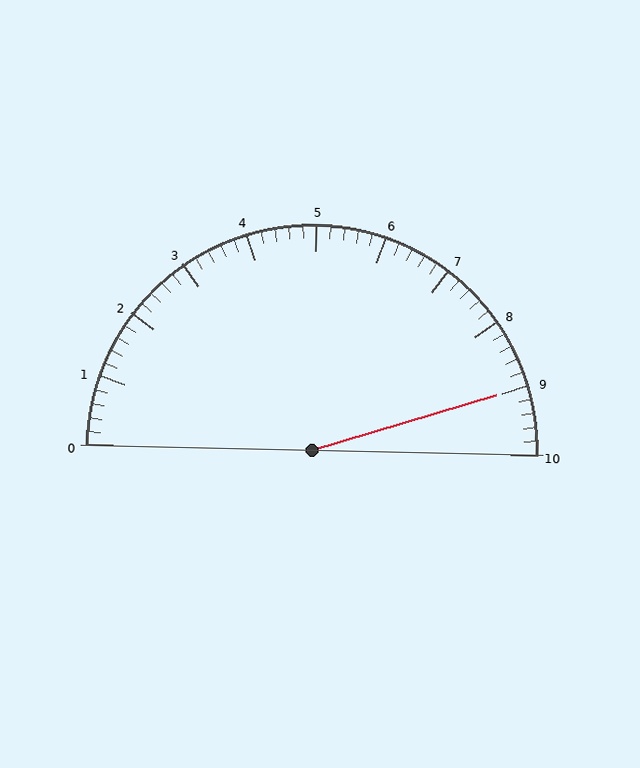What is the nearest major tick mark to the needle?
The nearest major tick mark is 9.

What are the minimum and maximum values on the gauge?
The gauge ranges from 0 to 10.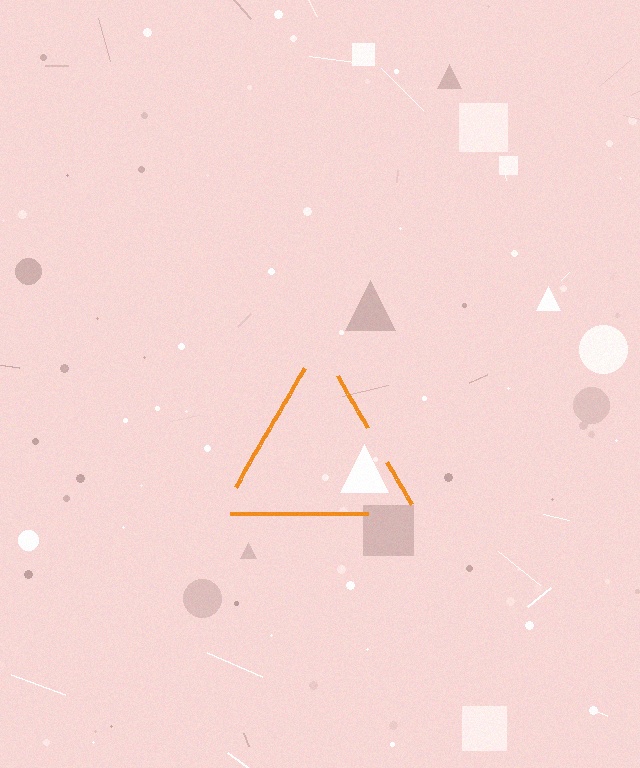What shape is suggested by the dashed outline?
The dashed outline suggests a triangle.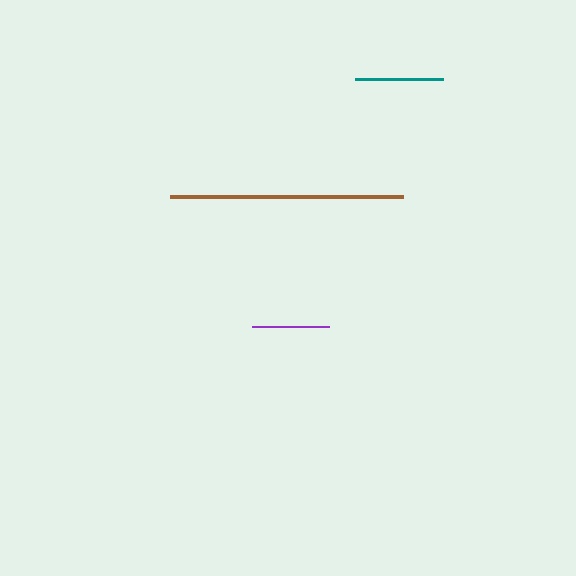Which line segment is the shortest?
The purple line is the shortest at approximately 77 pixels.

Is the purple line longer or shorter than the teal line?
The teal line is longer than the purple line.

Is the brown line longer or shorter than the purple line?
The brown line is longer than the purple line.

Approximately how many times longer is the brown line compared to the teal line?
The brown line is approximately 2.7 times the length of the teal line.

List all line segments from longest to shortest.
From longest to shortest: brown, teal, purple.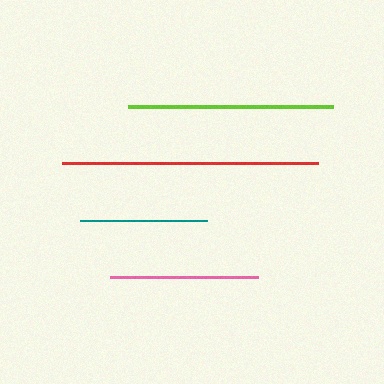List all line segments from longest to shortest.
From longest to shortest: red, lime, pink, teal.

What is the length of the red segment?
The red segment is approximately 256 pixels long.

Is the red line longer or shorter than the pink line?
The red line is longer than the pink line.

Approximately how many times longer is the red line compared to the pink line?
The red line is approximately 1.7 times the length of the pink line.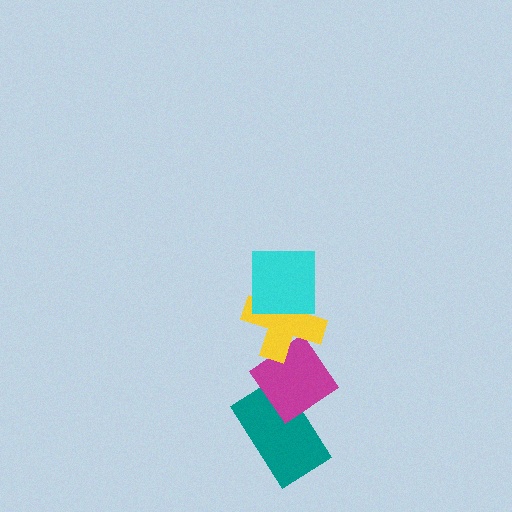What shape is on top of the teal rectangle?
The magenta diamond is on top of the teal rectangle.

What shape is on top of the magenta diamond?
The yellow cross is on top of the magenta diamond.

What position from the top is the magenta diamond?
The magenta diamond is 3rd from the top.